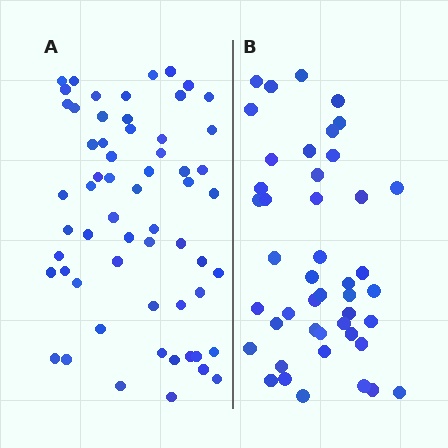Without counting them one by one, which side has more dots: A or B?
Region A (the left region) has more dots.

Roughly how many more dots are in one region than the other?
Region A has approximately 15 more dots than region B.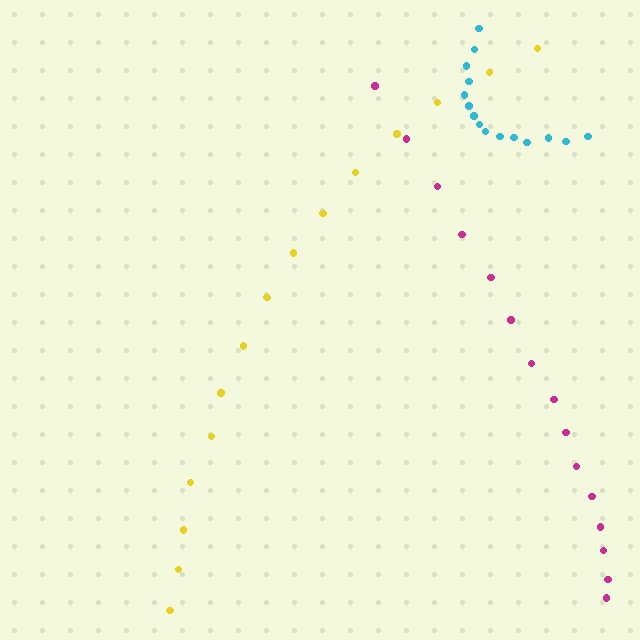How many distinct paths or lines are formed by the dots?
There are 3 distinct paths.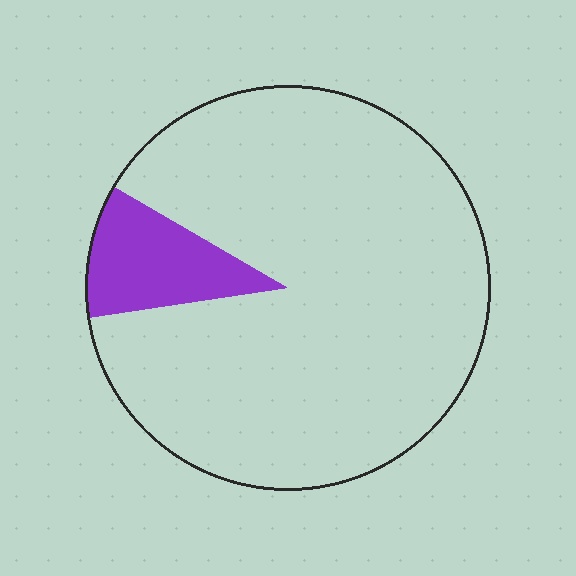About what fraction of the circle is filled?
About one tenth (1/10).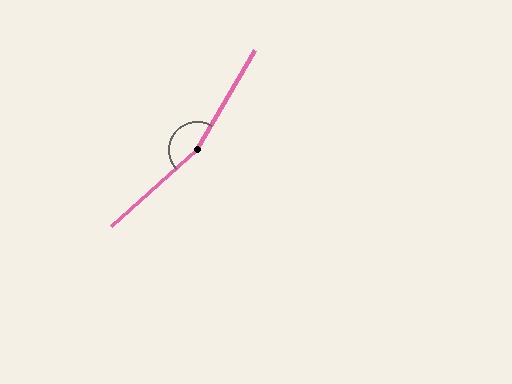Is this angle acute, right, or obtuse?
It is obtuse.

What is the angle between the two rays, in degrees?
Approximately 162 degrees.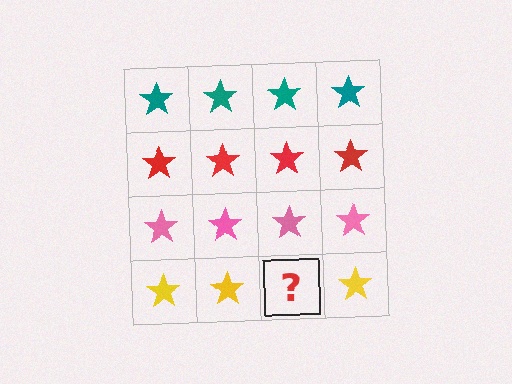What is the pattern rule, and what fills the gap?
The rule is that each row has a consistent color. The gap should be filled with a yellow star.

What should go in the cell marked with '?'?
The missing cell should contain a yellow star.